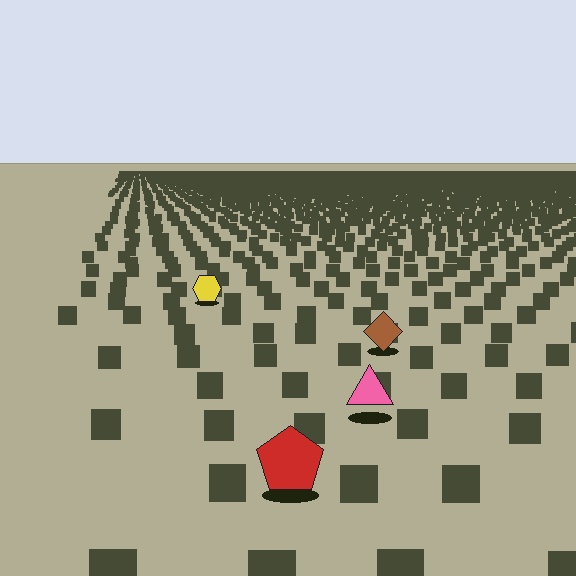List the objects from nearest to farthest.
From nearest to farthest: the red pentagon, the pink triangle, the brown diamond, the yellow hexagon.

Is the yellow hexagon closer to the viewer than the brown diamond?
No. The brown diamond is closer — you can tell from the texture gradient: the ground texture is coarser near it.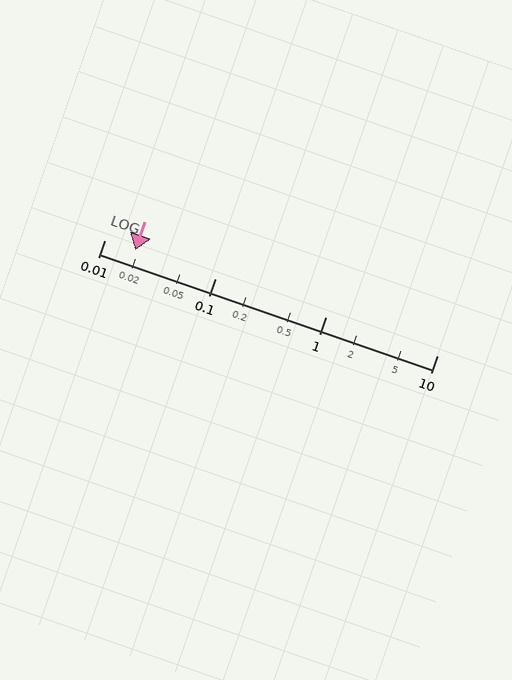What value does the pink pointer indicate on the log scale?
The pointer indicates approximately 0.019.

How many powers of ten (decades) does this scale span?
The scale spans 3 decades, from 0.01 to 10.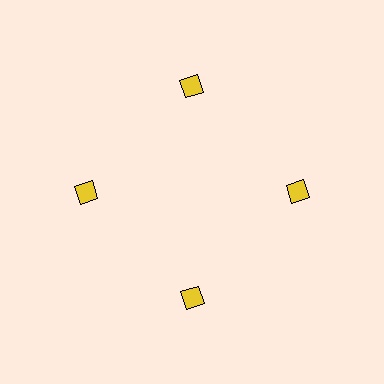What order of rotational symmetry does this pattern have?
This pattern has 4-fold rotational symmetry.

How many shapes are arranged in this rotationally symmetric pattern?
There are 4 shapes, arranged in 4 groups of 1.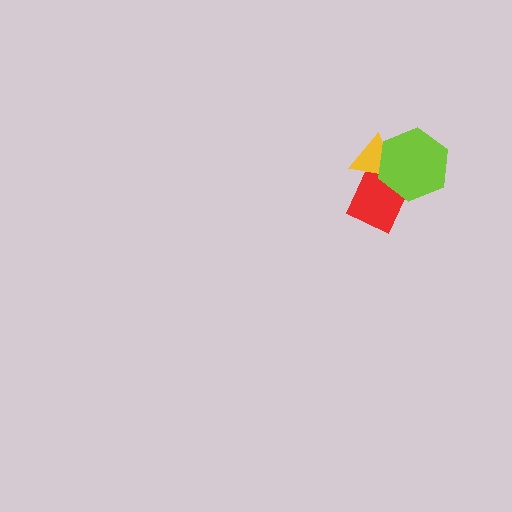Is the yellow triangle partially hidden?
Yes, it is partially covered by another shape.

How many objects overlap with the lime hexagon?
2 objects overlap with the lime hexagon.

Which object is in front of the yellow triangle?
The lime hexagon is in front of the yellow triangle.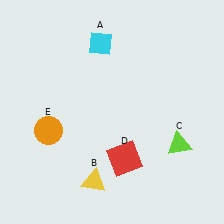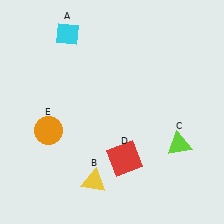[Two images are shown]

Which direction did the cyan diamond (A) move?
The cyan diamond (A) moved left.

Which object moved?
The cyan diamond (A) moved left.